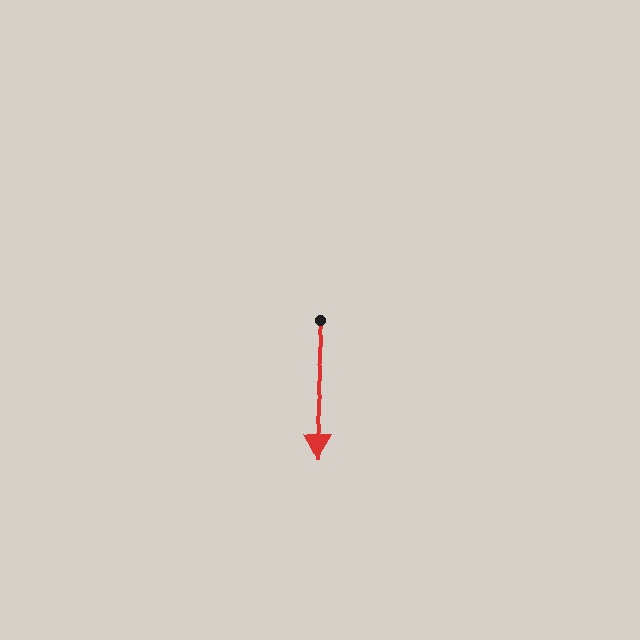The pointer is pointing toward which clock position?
Roughly 6 o'clock.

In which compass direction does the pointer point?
South.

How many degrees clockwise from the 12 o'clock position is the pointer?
Approximately 183 degrees.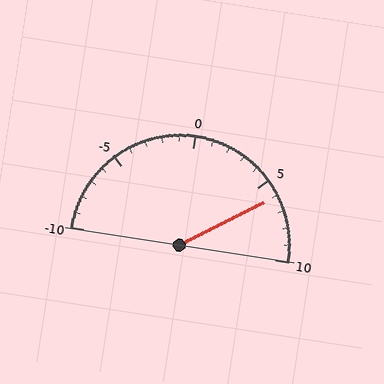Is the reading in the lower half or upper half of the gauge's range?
The reading is in the upper half of the range (-10 to 10).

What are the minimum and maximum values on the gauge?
The gauge ranges from -10 to 10.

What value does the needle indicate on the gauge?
The needle indicates approximately 6.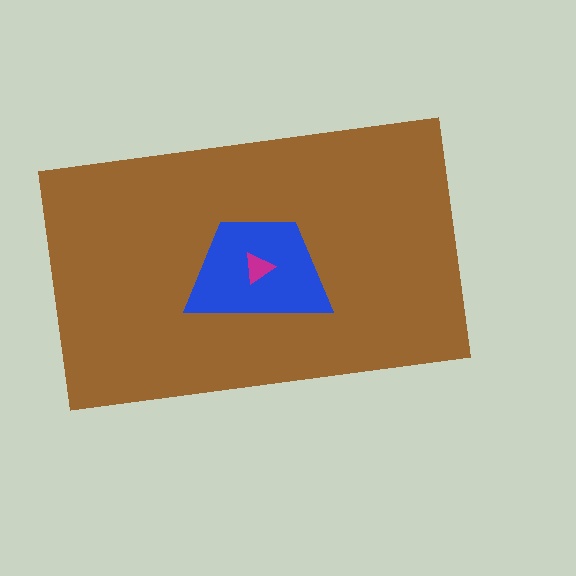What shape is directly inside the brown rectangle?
The blue trapezoid.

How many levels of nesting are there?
3.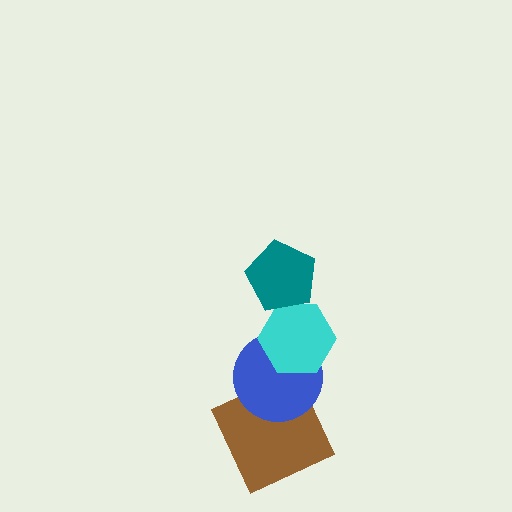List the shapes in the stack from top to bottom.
From top to bottom: the teal pentagon, the cyan hexagon, the blue circle, the brown square.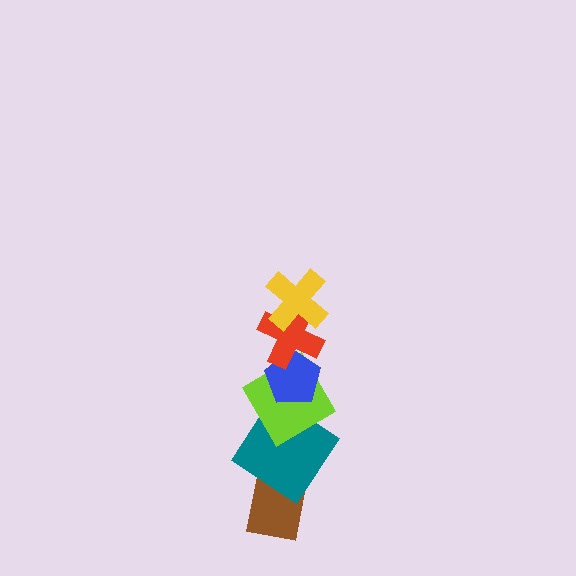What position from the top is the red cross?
The red cross is 2nd from the top.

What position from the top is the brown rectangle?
The brown rectangle is 6th from the top.